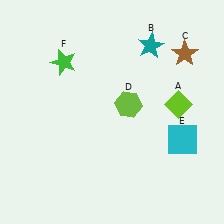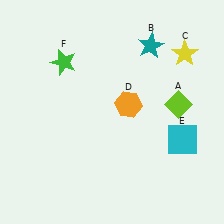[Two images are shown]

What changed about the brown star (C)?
In Image 1, C is brown. In Image 2, it changed to yellow.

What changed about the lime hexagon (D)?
In Image 1, D is lime. In Image 2, it changed to orange.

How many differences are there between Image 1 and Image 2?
There are 2 differences between the two images.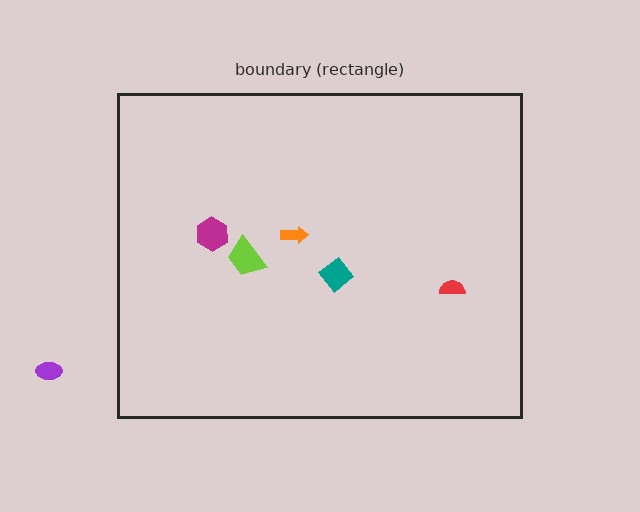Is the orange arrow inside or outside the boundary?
Inside.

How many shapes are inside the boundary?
5 inside, 1 outside.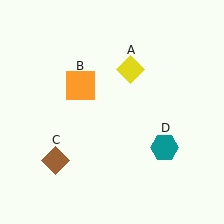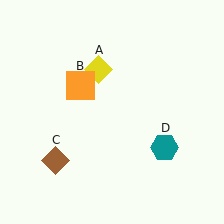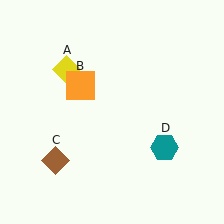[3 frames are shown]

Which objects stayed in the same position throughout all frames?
Orange square (object B) and brown diamond (object C) and teal hexagon (object D) remained stationary.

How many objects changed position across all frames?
1 object changed position: yellow diamond (object A).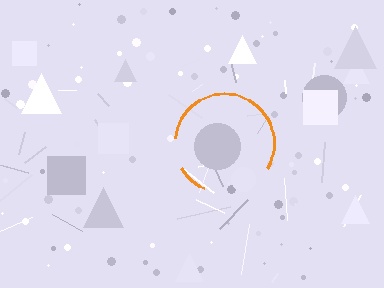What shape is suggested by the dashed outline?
The dashed outline suggests a circle.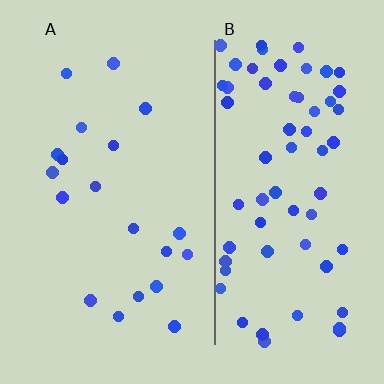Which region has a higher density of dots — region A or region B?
B (the right).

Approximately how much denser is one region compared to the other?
Approximately 3.4× — region B over region A.